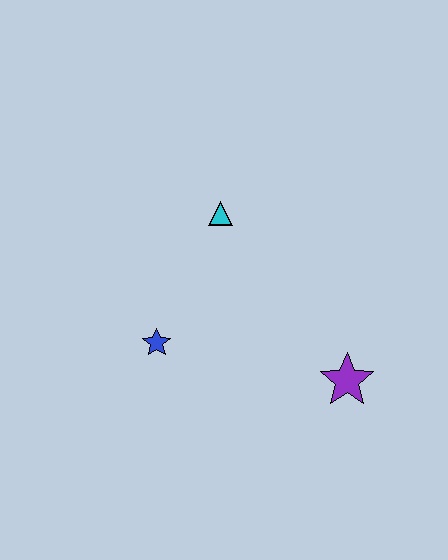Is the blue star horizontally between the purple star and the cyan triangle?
No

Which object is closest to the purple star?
The blue star is closest to the purple star.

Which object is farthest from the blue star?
The purple star is farthest from the blue star.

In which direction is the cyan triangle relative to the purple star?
The cyan triangle is above the purple star.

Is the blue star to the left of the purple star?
Yes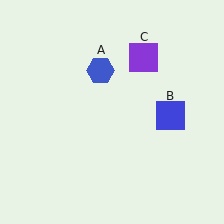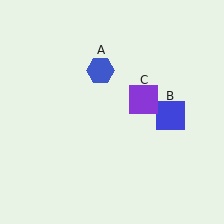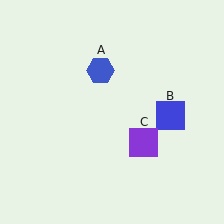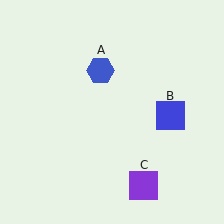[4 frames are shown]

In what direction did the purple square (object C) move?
The purple square (object C) moved down.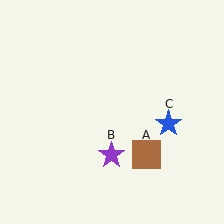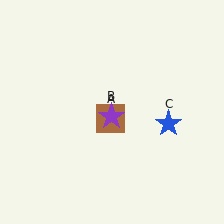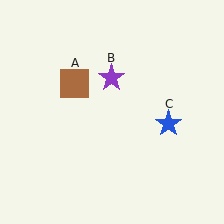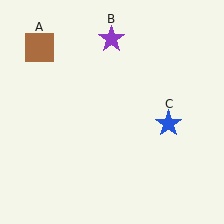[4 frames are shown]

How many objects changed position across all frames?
2 objects changed position: brown square (object A), purple star (object B).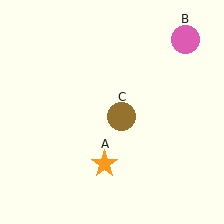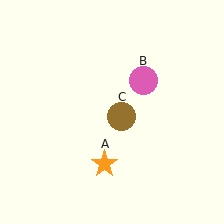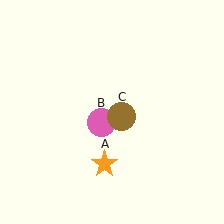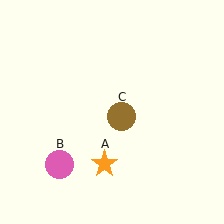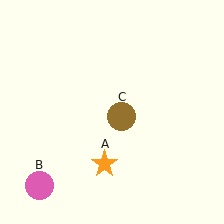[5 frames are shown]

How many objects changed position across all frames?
1 object changed position: pink circle (object B).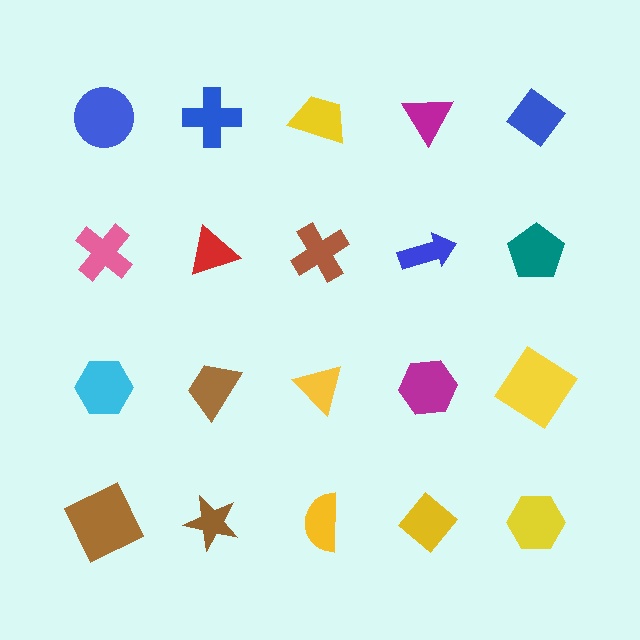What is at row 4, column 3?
A yellow semicircle.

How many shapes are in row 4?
5 shapes.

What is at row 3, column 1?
A cyan hexagon.